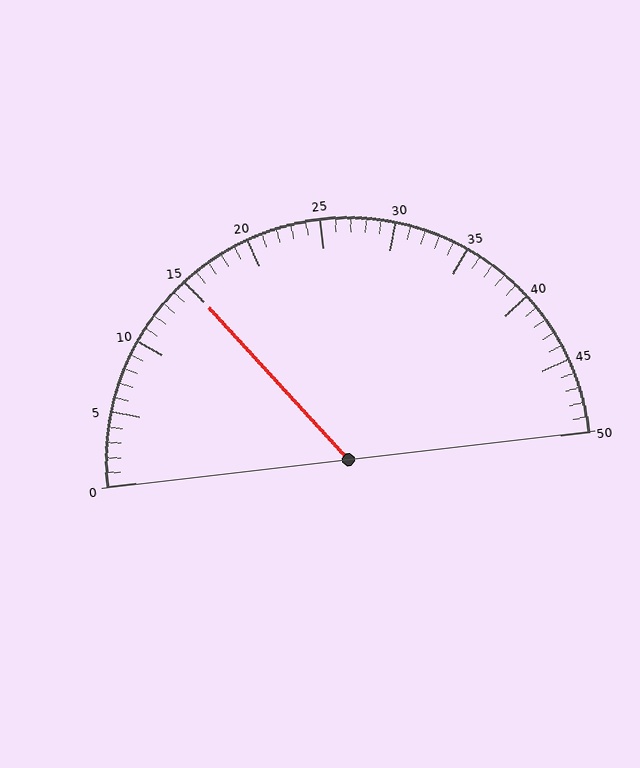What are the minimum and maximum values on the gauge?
The gauge ranges from 0 to 50.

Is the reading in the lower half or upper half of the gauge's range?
The reading is in the lower half of the range (0 to 50).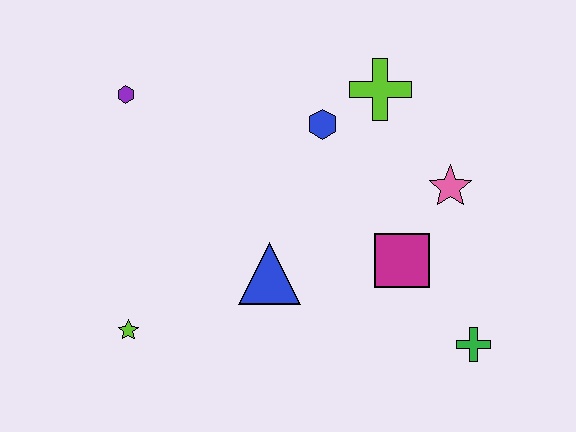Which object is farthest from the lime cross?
The lime star is farthest from the lime cross.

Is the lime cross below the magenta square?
No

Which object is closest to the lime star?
The blue triangle is closest to the lime star.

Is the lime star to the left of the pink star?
Yes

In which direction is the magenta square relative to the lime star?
The magenta square is to the right of the lime star.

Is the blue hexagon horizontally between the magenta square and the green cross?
No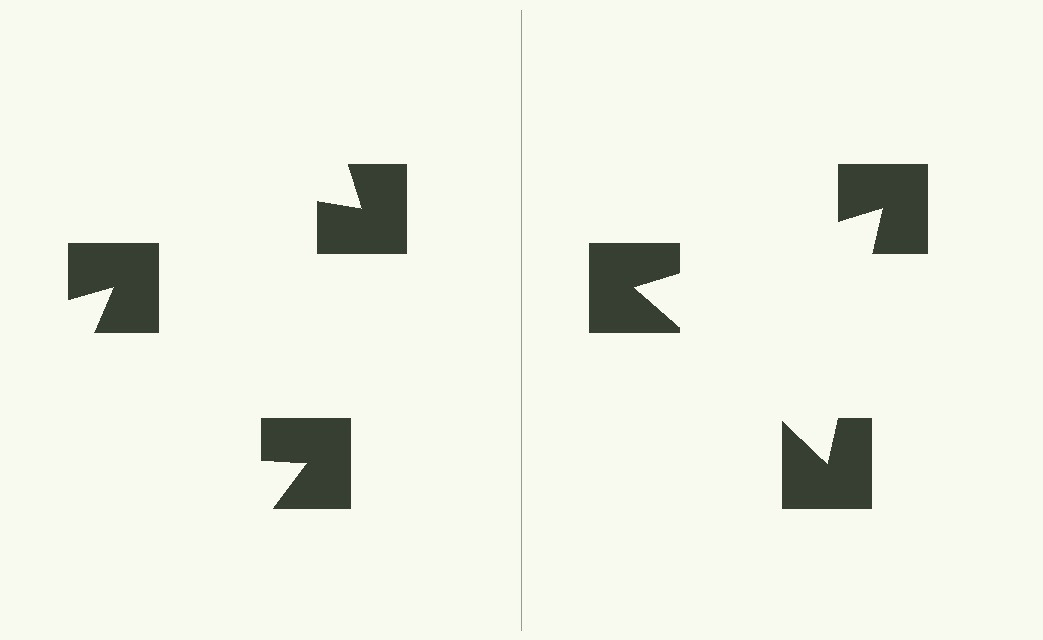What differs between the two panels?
The notched squares are positioned identically on both sides; only the wedge orientations differ. On the right they align to a triangle; on the left they are misaligned.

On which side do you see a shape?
An illusory triangle appears on the right side. On the left side the wedge cuts are rotated, so no coherent shape forms.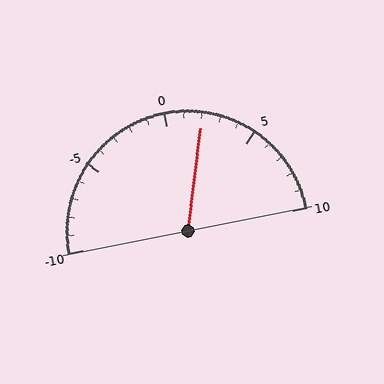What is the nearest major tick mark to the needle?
The nearest major tick mark is 0.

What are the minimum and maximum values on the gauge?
The gauge ranges from -10 to 10.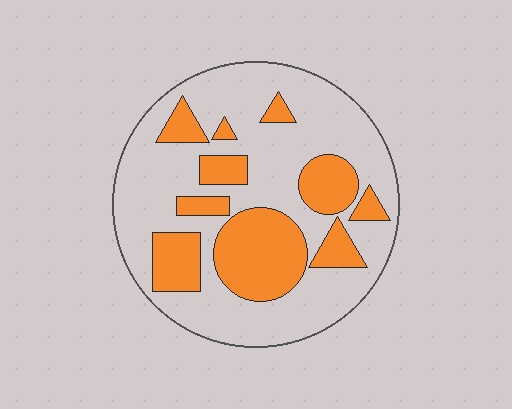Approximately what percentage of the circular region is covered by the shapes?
Approximately 30%.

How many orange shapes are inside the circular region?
10.